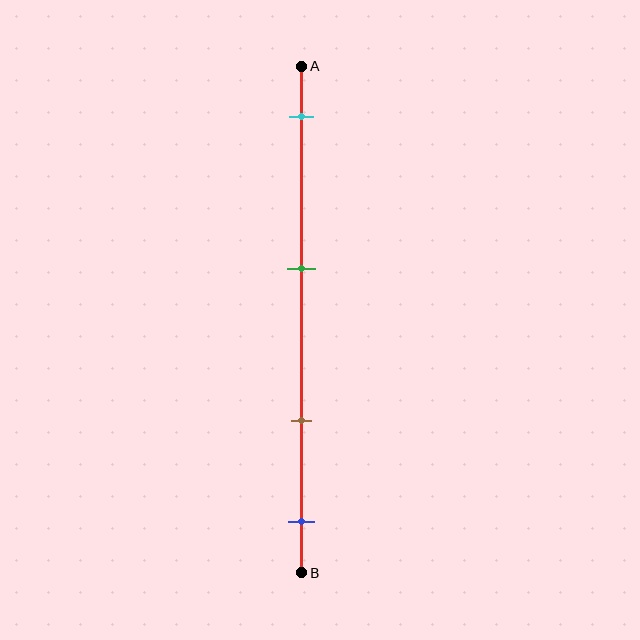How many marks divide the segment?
There are 4 marks dividing the segment.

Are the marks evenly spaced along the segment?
No, the marks are not evenly spaced.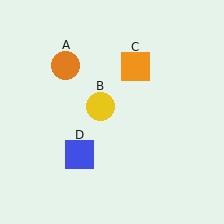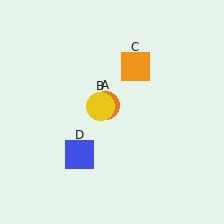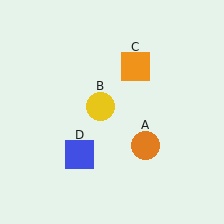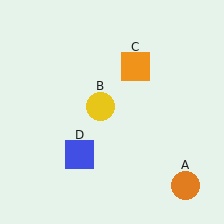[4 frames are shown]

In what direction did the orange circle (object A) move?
The orange circle (object A) moved down and to the right.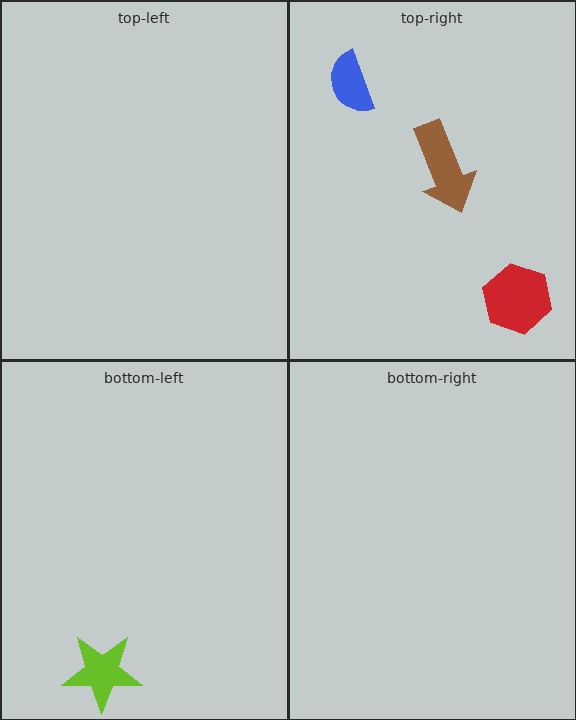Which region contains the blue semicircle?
The top-right region.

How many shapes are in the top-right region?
3.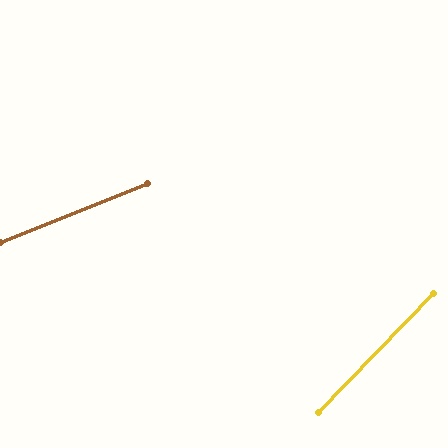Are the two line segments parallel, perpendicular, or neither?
Neither parallel nor perpendicular — they differ by about 24°.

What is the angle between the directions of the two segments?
Approximately 24 degrees.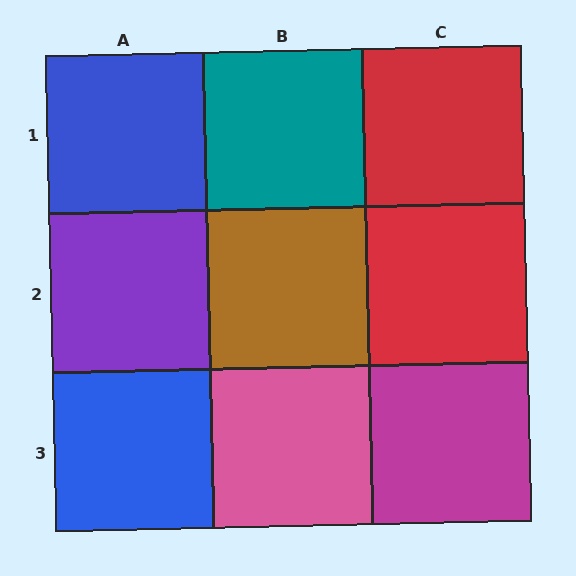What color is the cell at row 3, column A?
Blue.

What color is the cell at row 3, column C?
Magenta.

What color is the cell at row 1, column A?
Blue.